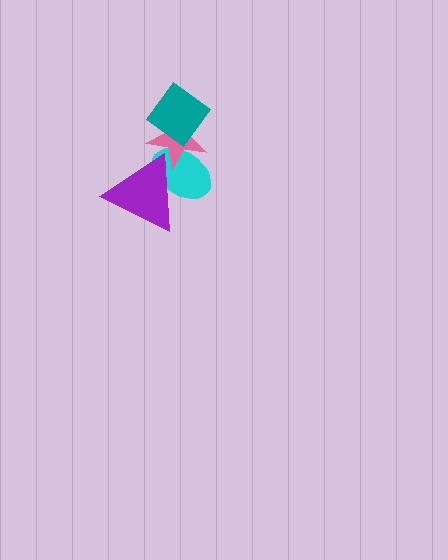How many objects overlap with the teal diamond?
1 object overlaps with the teal diamond.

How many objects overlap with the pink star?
3 objects overlap with the pink star.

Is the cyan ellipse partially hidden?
Yes, it is partially covered by another shape.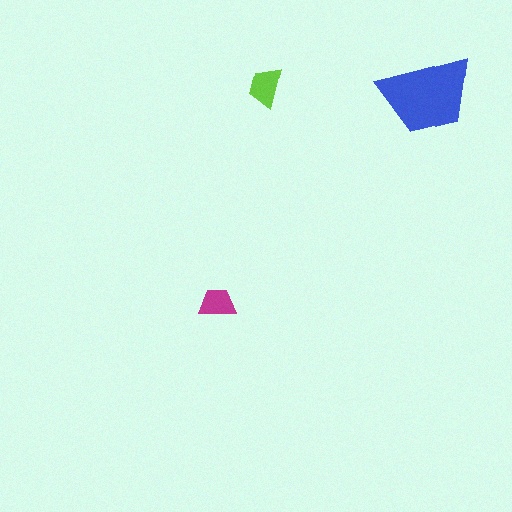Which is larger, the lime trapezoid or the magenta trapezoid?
The lime one.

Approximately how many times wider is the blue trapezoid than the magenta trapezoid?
About 2.5 times wider.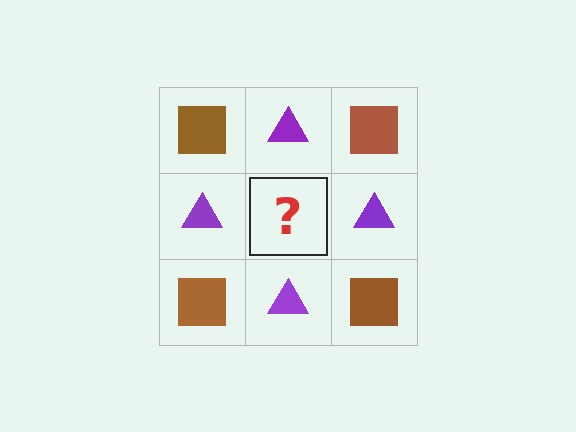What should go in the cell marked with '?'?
The missing cell should contain a brown square.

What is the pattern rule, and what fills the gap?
The rule is that it alternates brown square and purple triangle in a checkerboard pattern. The gap should be filled with a brown square.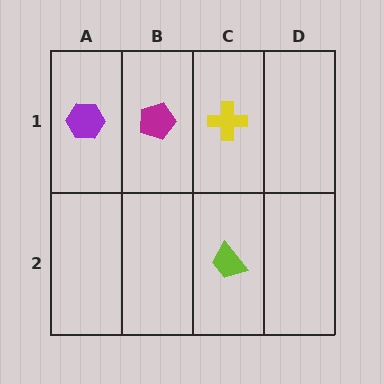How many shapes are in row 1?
3 shapes.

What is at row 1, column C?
A yellow cross.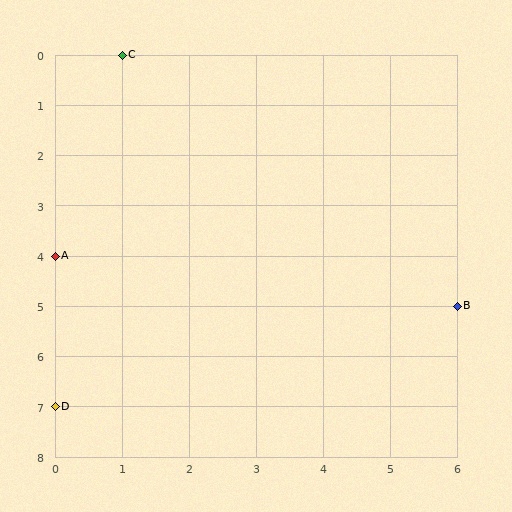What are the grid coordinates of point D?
Point D is at grid coordinates (0, 7).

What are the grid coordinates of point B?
Point B is at grid coordinates (6, 5).